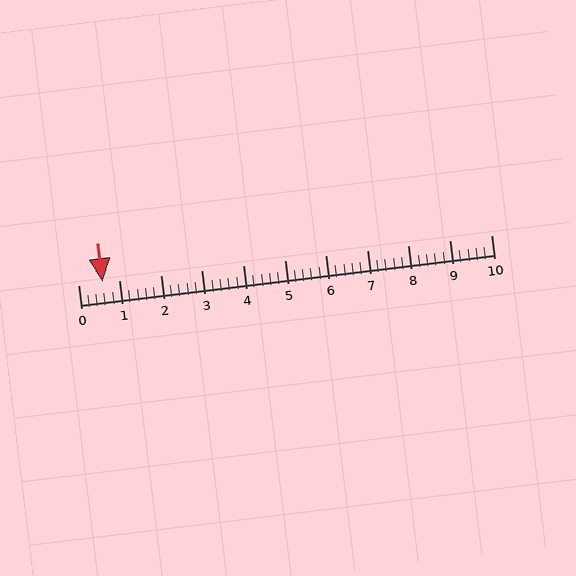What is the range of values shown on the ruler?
The ruler shows values from 0 to 10.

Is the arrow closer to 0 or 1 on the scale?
The arrow is closer to 1.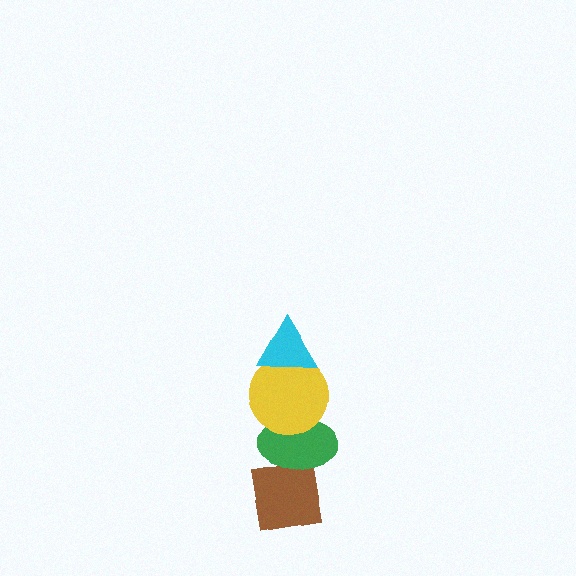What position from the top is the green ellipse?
The green ellipse is 3rd from the top.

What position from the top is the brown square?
The brown square is 4th from the top.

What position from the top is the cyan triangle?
The cyan triangle is 1st from the top.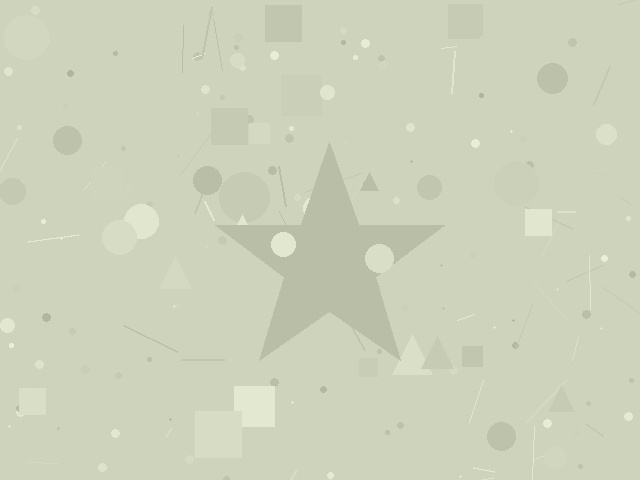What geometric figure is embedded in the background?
A star is embedded in the background.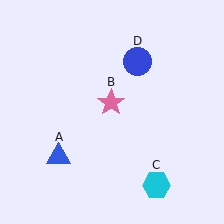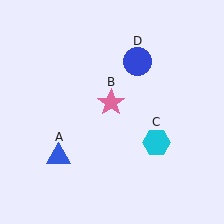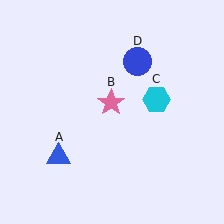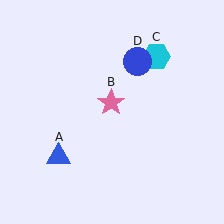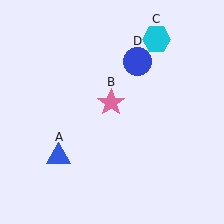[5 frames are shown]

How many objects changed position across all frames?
1 object changed position: cyan hexagon (object C).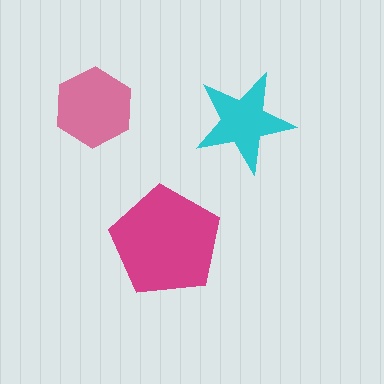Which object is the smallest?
The cyan star.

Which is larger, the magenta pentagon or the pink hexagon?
The magenta pentagon.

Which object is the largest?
The magenta pentagon.